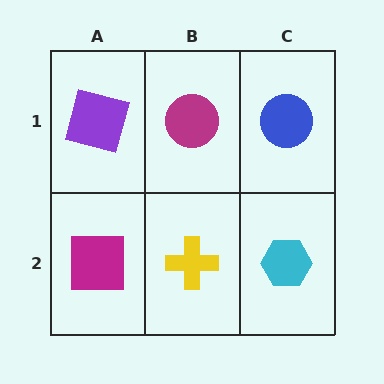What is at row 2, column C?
A cyan hexagon.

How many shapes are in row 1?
3 shapes.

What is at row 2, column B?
A yellow cross.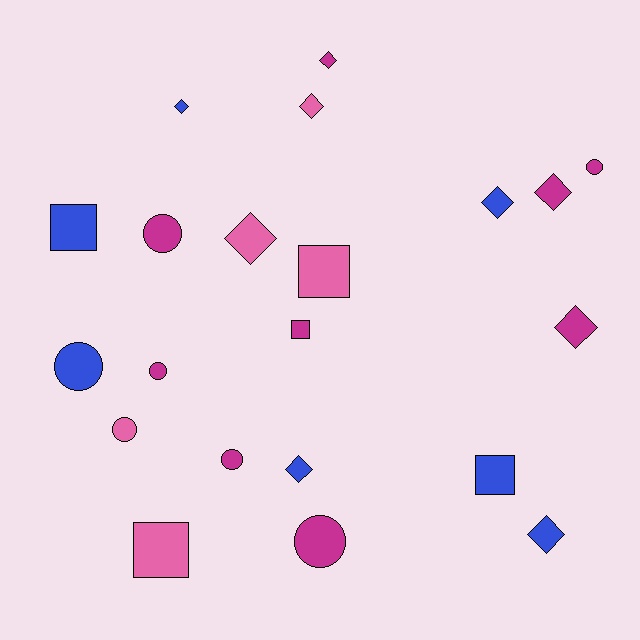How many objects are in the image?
There are 21 objects.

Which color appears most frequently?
Magenta, with 9 objects.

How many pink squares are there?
There are 2 pink squares.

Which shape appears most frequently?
Diamond, with 9 objects.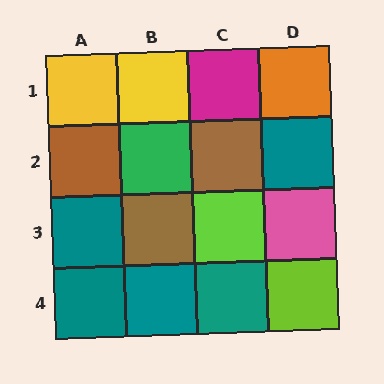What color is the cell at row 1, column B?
Yellow.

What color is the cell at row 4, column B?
Teal.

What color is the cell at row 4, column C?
Teal.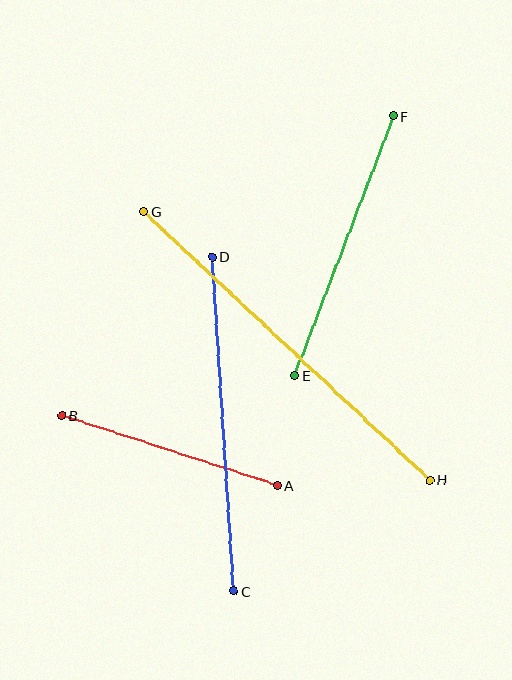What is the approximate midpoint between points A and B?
The midpoint is at approximately (169, 450) pixels.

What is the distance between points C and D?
The distance is approximately 335 pixels.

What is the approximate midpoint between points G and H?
The midpoint is at approximately (287, 346) pixels.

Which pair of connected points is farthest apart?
Points G and H are farthest apart.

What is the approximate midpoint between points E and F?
The midpoint is at approximately (344, 246) pixels.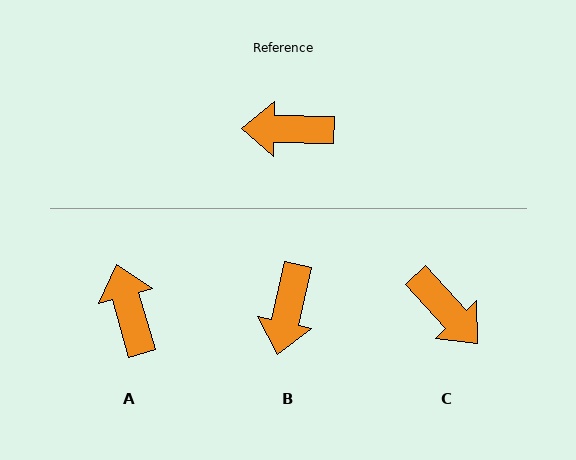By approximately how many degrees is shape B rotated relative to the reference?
Approximately 78 degrees counter-clockwise.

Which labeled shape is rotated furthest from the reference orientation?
C, about 133 degrees away.